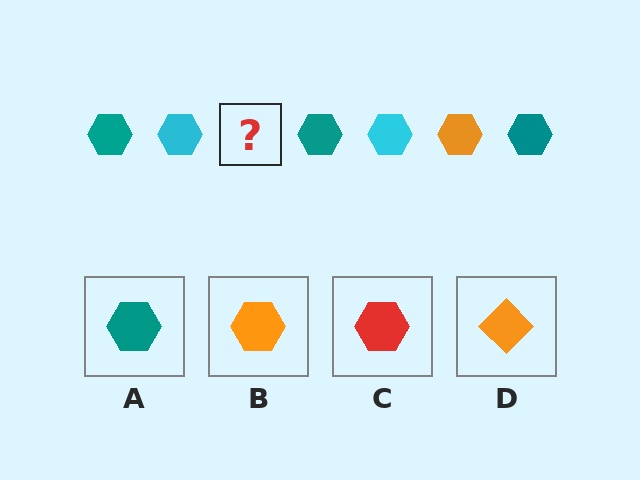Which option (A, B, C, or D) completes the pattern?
B.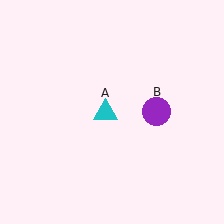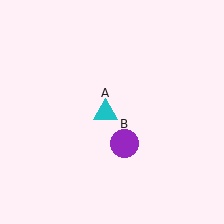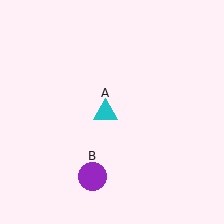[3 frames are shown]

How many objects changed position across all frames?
1 object changed position: purple circle (object B).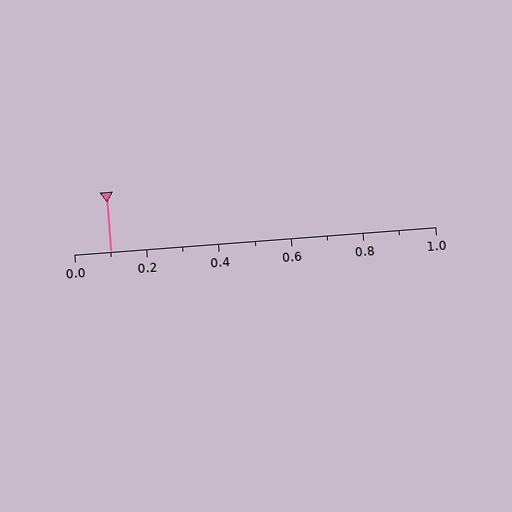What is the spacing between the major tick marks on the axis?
The major ticks are spaced 0.2 apart.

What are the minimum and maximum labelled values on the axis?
The axis runs from 0.0 to 1.0.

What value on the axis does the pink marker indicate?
The marker indicates approximately 0.1.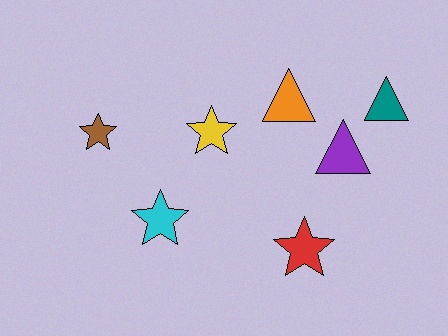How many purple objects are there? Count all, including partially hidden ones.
There is 1 purple object.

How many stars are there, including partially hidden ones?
There are 4 stars.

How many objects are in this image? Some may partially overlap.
There are 7 objects.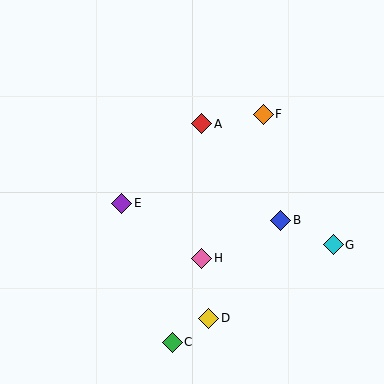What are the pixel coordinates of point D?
Point D is at (209, 318).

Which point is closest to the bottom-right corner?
Point G is closest to the bottom-right corner.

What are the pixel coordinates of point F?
Point F is at (263, 114).